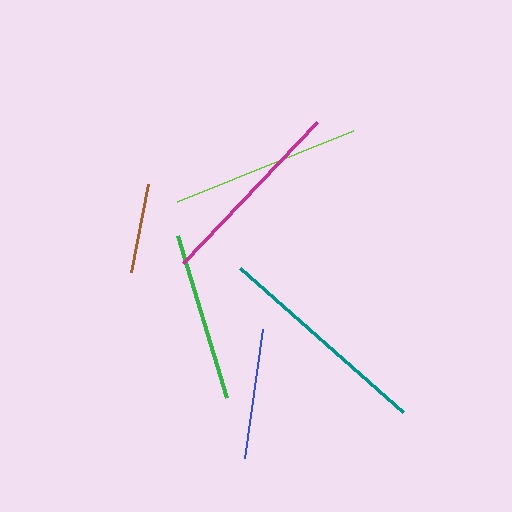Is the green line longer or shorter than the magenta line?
The magenta line is longer than the green line.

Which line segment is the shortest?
The brown line is the shortest at approximately 90 pixels.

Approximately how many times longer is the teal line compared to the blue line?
The teal line is approximately 1.7 times the length of the blue line.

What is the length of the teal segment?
The teal segment is approximately 217 pixels long.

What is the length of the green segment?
The green segment is approximately 169 pixels long.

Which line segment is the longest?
The teal line is the longest at approximately 217 pixels.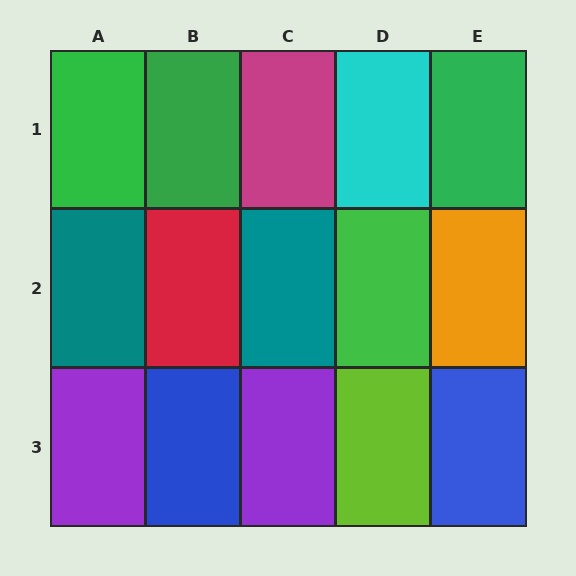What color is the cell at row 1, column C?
Magenta.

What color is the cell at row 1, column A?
Green.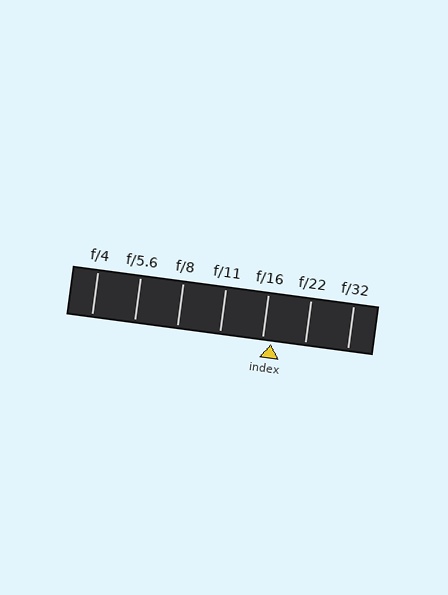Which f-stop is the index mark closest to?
The index mark is closest to f/16.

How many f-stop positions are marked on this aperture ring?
There are 7 f-stop positions marked.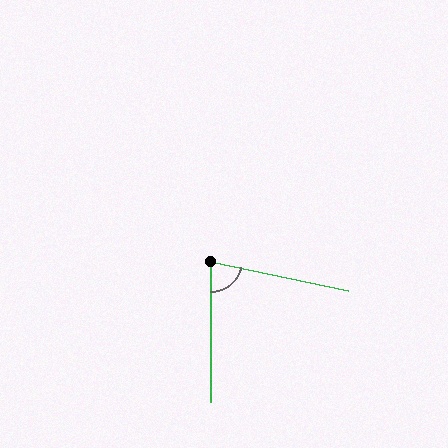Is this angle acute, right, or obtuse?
It is acute.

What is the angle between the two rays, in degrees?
Approximately 78 degrees.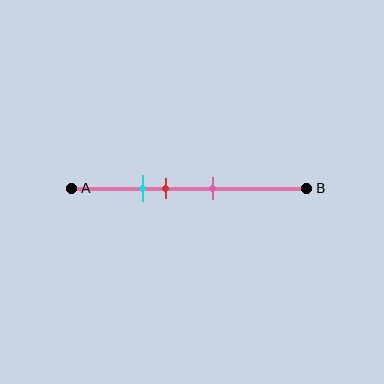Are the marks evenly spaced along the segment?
Yes, the marks are approximately evenly spaced.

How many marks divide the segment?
There are 3 marks dividing the segment.